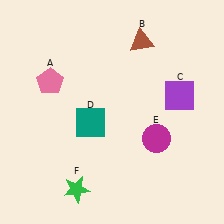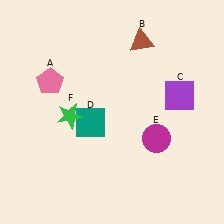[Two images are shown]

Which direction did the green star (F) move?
The green star (F) moved up.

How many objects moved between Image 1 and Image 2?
1 object moved between the two images.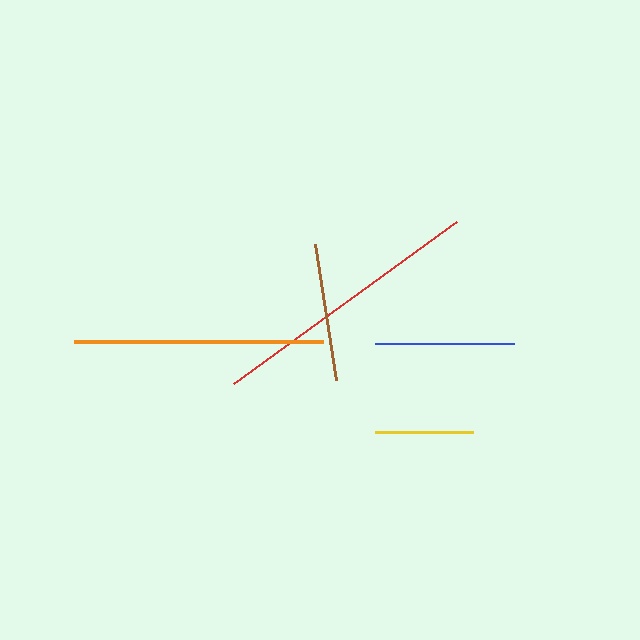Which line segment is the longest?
The red line is the longest at approximately 275 pixels.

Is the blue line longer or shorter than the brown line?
The blue line is longer than the brown line.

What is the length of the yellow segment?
The yellow segment is approximately 98 pixels long.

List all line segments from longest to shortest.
From longest to shortest: red, orange, blue, brown, yellow.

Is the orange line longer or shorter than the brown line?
The orange line is longer than the brown line.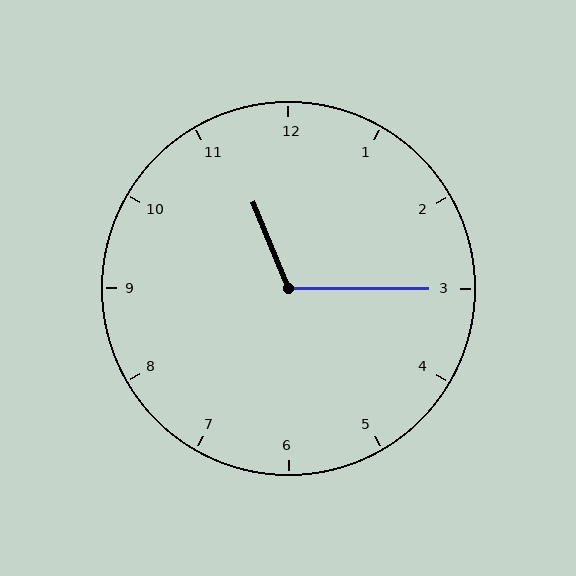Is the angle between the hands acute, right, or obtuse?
It is obtuse.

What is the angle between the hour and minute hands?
Approximately 112 degrees.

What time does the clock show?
11:15.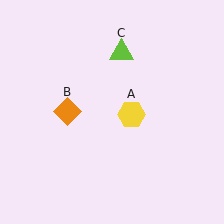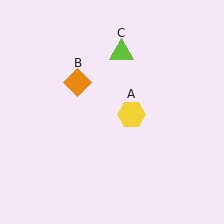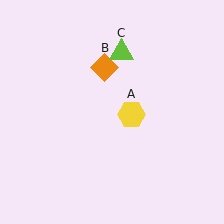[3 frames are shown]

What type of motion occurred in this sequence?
The orange diamond (object B) rotated clockwise around the center of the scene.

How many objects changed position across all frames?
1 object changed position: orange diamond (object B).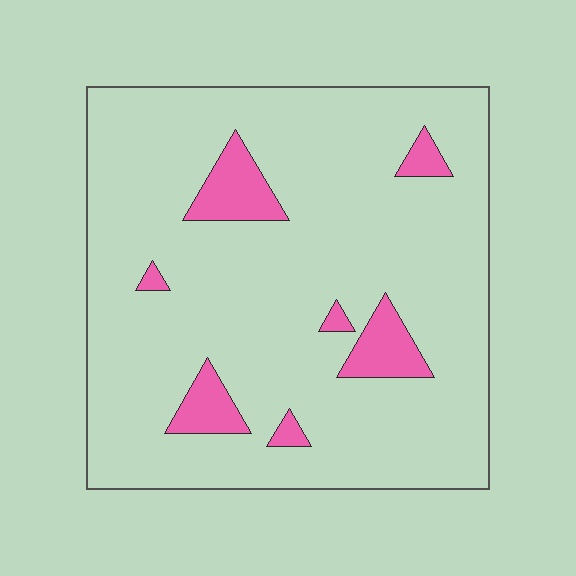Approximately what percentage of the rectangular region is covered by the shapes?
Approximately 10%.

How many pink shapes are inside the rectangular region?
7.